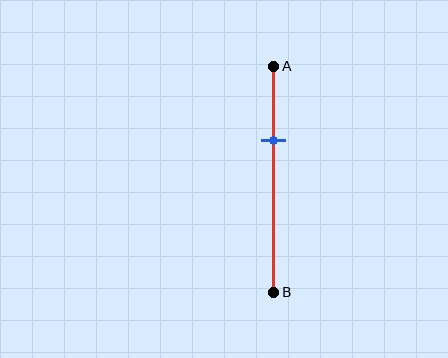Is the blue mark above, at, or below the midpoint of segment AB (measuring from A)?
The blue mark is above the midpoint of segment AB.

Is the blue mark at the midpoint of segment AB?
No, the mark is at about 35% from A, not at the 50% midpoint.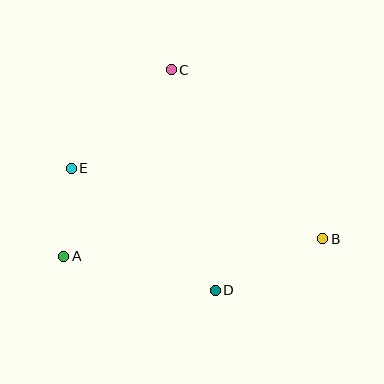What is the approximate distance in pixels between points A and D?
The distance between A and D is approximately 155 pixels.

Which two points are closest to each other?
Points A and E are closest to each other.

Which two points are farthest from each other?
Points B and E are farthest from each other.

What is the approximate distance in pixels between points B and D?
The distance between B and D is approximately 119 pixels.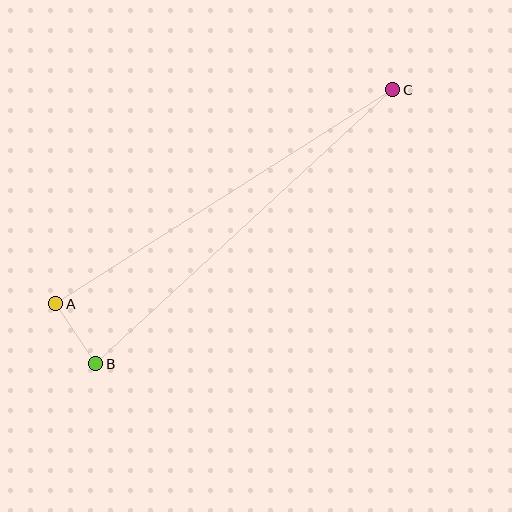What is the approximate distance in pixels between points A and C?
The distance between A and C is approximately 400 pixels.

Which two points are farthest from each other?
Points B and C are farthest from each other.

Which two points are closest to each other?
Points A and B are closest to each other.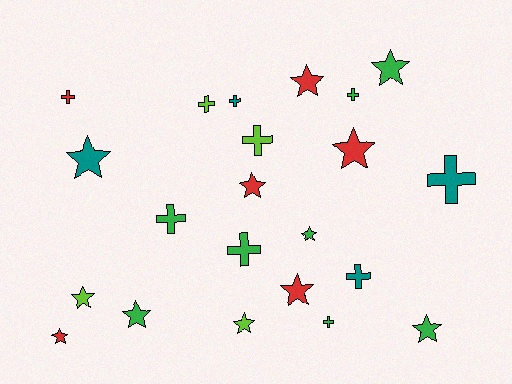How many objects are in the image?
There are 22 objects.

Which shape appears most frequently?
Star, with 12 objects.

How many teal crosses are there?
There are 3 teal crosses.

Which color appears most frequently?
Green, with 8 objects.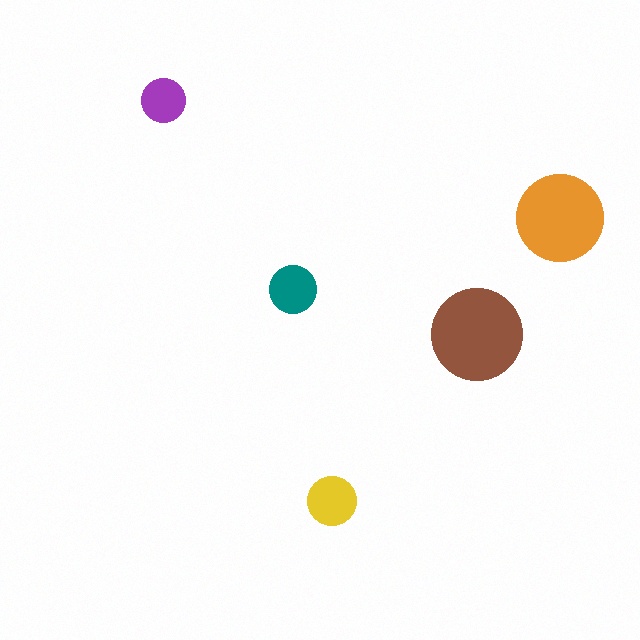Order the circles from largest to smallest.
the brown one, the orange one, the yellow one, the teal one, the purple one.